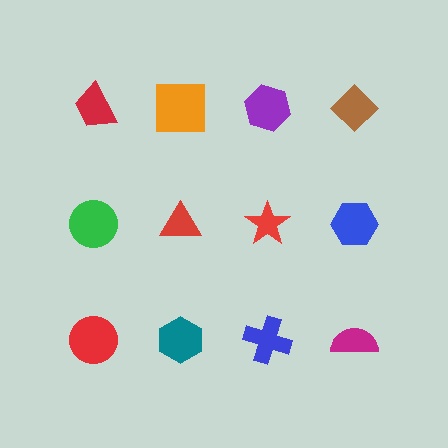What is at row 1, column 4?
A brown diamond.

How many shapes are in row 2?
4 shapes.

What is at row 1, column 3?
A purple hexagon.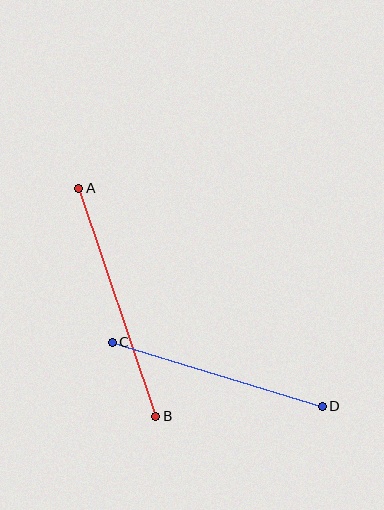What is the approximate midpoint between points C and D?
The midpoint is at approximately (217, 374) pixels.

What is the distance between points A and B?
The distance is approximately 241 pixels.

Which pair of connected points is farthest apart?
Points A and B are farthest apart.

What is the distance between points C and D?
The distance is approximately 220 pixels.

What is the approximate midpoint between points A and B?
The midpoint is at approximately (117, 302) pixels.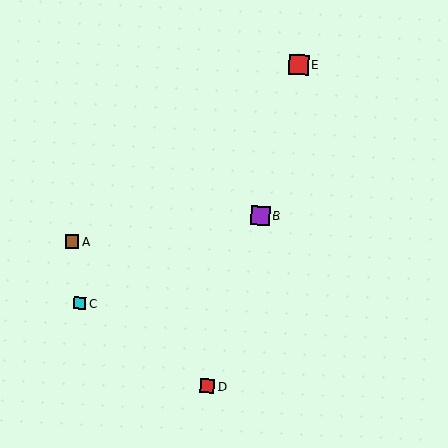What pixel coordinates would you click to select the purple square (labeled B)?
Click at (260, 216) to select the purple square B.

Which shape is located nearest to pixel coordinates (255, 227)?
The purple square (labeled B) at (260, 216) is nearest to that location.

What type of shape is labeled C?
Shape C is a cyan square.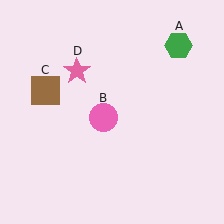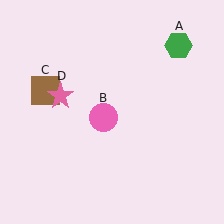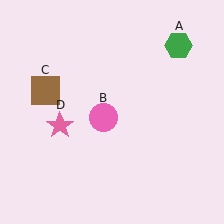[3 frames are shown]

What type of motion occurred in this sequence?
The pink star (object D) rotated counterclockwise around the center of the scene.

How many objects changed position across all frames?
1 object changed position: pink star (object D).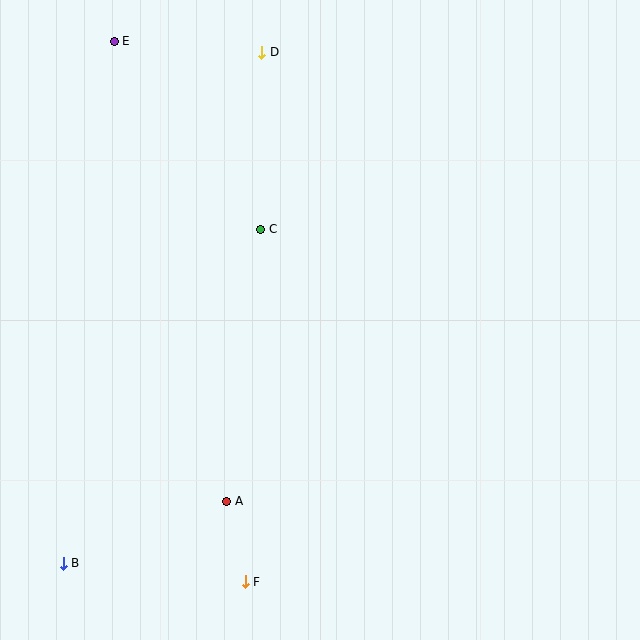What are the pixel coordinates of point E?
Point E is at (114, 41).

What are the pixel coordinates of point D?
Point D is at (262, 52).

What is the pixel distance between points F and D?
The distance between F and D is 530 pixels.